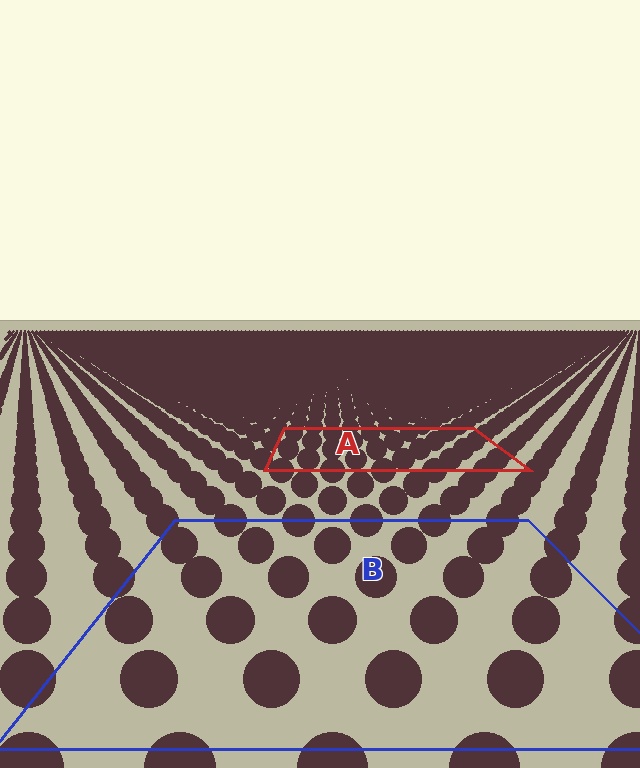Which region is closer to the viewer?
Region B is closer. The texture elements there are larger and more spread out.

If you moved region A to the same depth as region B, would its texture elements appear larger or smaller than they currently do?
They would appear larger. At a closer depth, the same texture elements are projected at a bigger on-screen size.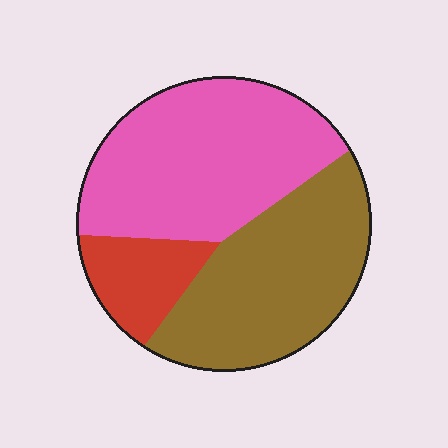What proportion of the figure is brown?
Brown takes up about two fifths (2/5) of the figure.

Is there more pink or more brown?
Pink.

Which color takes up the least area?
Red, at roughly 15%.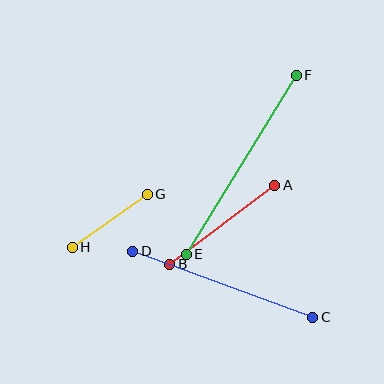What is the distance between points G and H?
The distance is approximately 92 pixels.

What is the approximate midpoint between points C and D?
The midpoint is at approximately (223, 284) pixels.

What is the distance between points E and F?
The distance is approximately 210 pixels.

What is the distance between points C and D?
The distance is approximately 191 pixels.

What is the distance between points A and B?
The distance is approximately 131 pixels.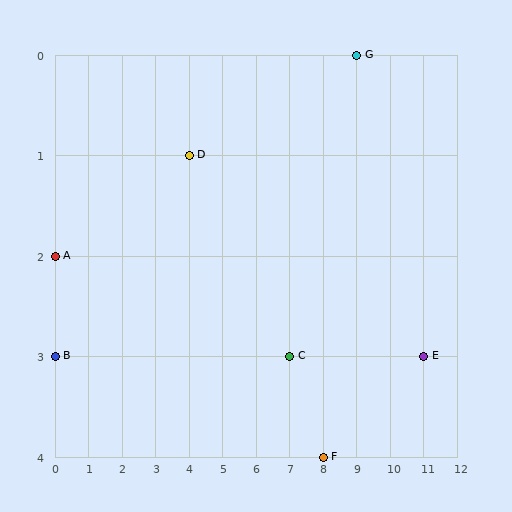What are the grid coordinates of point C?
Point C is at grid coordinates (7, 3).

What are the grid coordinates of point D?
Point D is at grid coordinates (4, 1).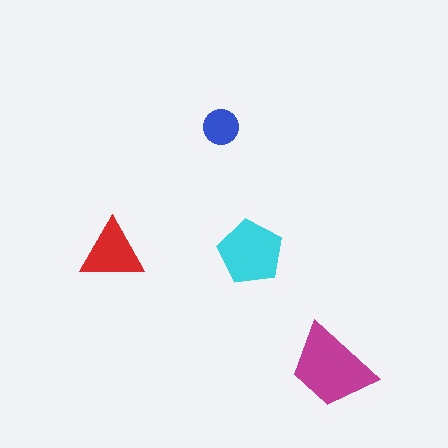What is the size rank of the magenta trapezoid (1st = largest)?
1st.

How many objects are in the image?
There are 4 objects in the image.